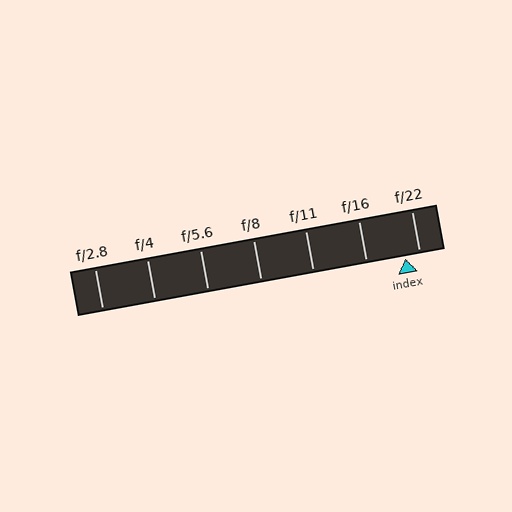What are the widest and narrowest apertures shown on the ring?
The widest aperture shown is f/2.8 and the narrowest is f/22.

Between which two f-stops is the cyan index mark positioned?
The index mark is between f/16 and f/22.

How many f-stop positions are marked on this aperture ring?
There are 7 f-stop positions marked.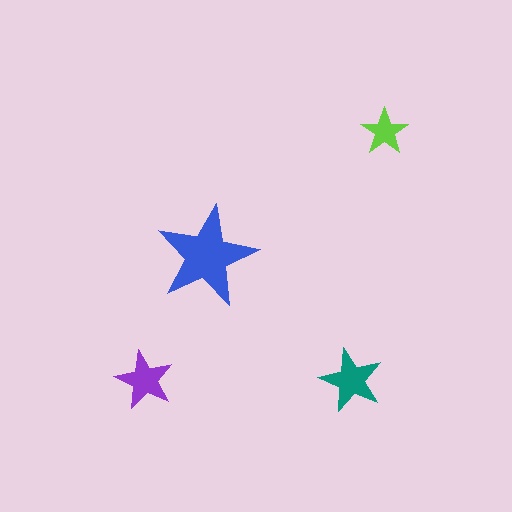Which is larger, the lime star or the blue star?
The blue one.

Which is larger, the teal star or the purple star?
The teal one.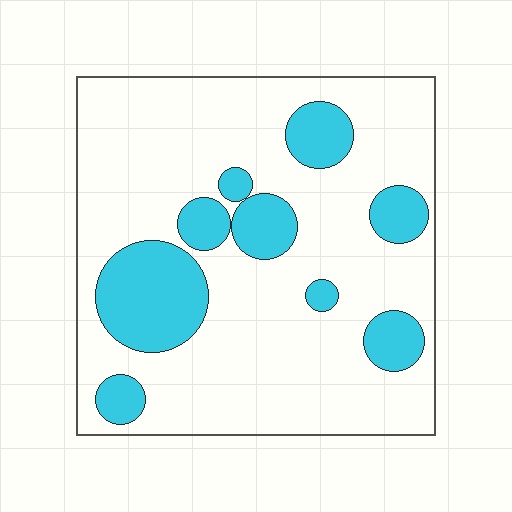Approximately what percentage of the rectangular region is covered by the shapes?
Approximately 25%.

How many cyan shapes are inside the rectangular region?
9.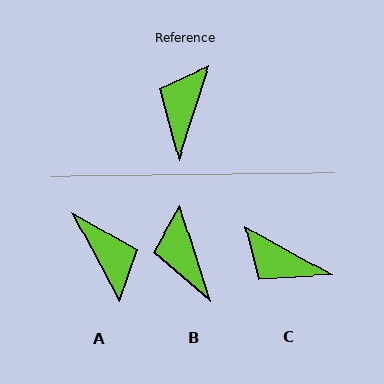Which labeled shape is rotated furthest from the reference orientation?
A, about 134 degrees away.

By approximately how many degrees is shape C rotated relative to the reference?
Approximately 79 degrees counter-clockwise.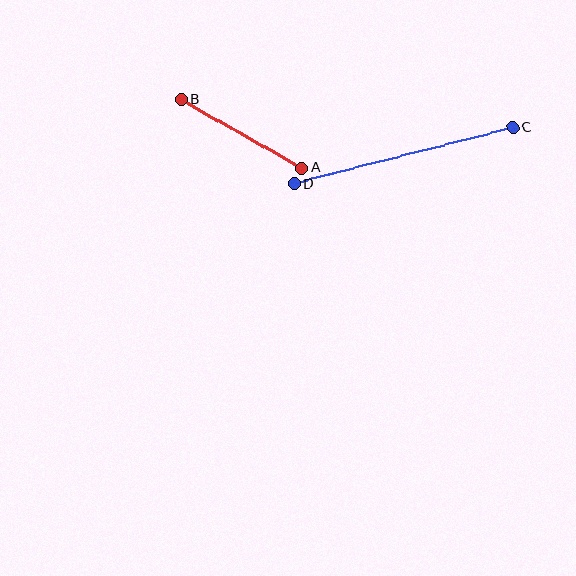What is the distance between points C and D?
The distance is approximately 226 pixels.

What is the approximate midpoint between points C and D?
The midpoint is at approximately (403, 155) pixels.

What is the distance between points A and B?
The distance is approximately 139 pixels.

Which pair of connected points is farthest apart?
Points C and D are farthest apart.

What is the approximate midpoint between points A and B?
The midpoint is at approximately (242, 134) pixels.